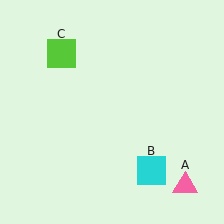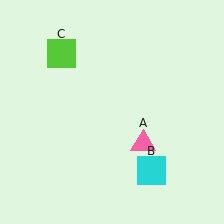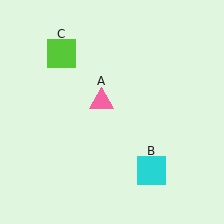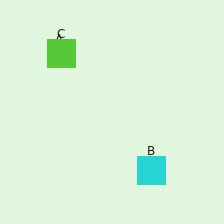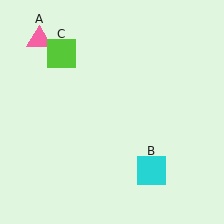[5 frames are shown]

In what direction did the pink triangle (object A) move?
The pink triangle (object A) moved up and to the left.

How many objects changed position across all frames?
1 object changed position: pink triangle (object A).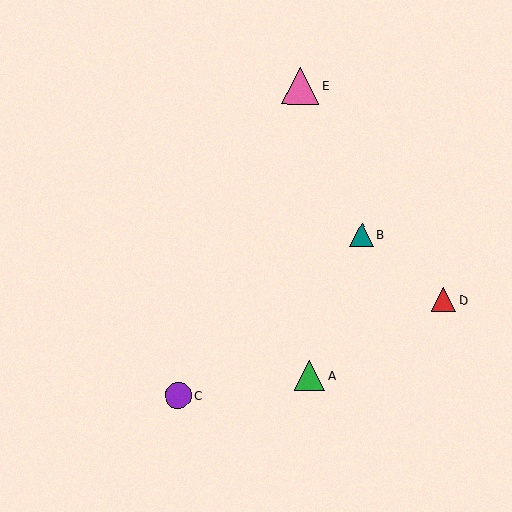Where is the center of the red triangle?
The center of the red triangle is at (444, 300).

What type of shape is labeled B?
Shape B is a teal triangle.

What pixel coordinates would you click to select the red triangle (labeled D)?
Click at (444, 300) to select the red triangle D.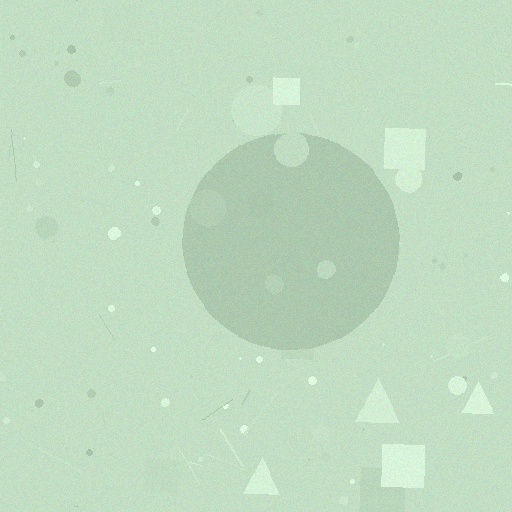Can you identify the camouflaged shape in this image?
The camouflaged shape is a circle.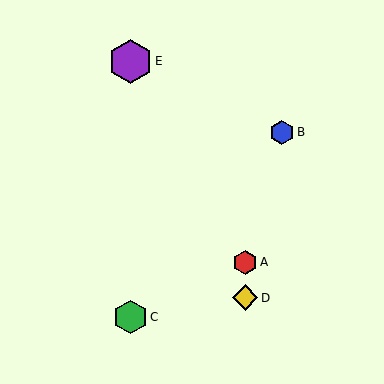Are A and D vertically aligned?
Yes, both are at x≈245.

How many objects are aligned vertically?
2 objects (A, D) are aligned vertically.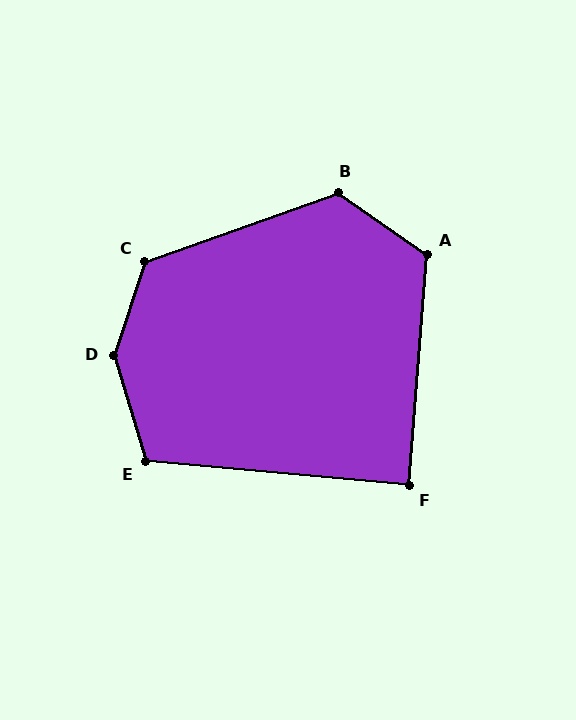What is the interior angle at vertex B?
Approximately 126 degrees (obtuse).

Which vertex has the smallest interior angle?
F, at approximately 89 degrees.